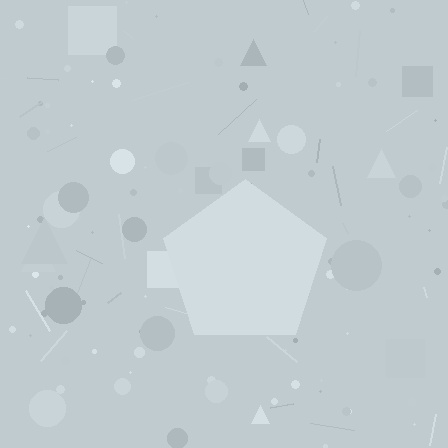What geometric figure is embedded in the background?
A pentagon is embedded in the background.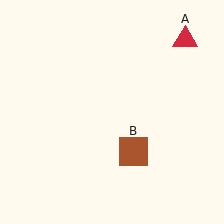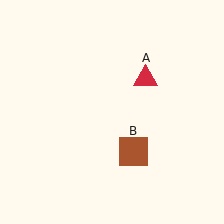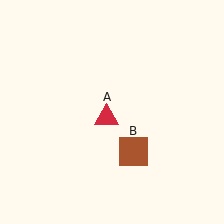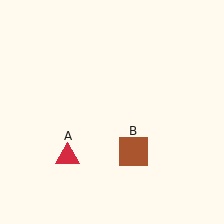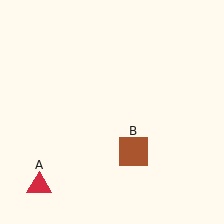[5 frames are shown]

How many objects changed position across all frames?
1 object changed position: red triangle (object A).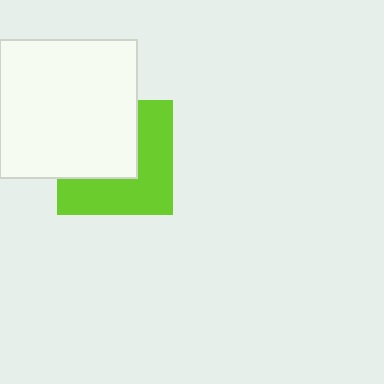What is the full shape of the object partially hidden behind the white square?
The partially hidden object is a lime square.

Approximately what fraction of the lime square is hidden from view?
Roughly 48% of the lime square is hidden behind the white square.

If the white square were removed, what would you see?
You would see the complete lime square.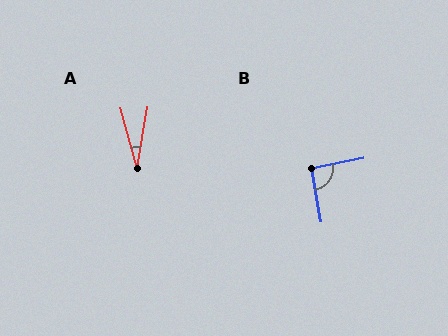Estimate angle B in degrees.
Approximately 92 degrees.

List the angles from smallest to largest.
A (25°), B (92°).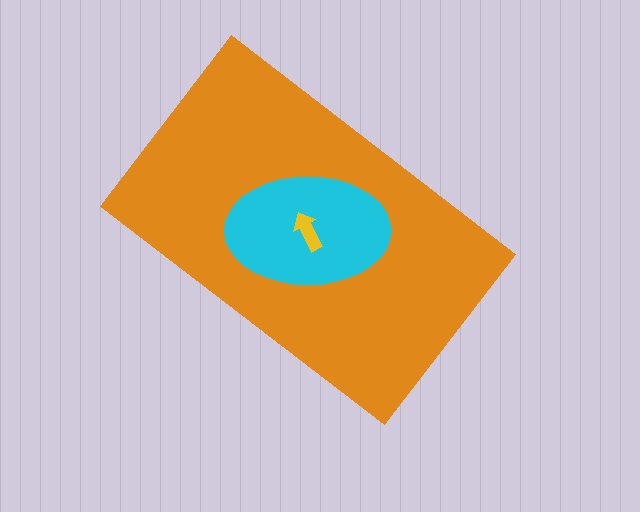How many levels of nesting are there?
3.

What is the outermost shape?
The orange rectangle.